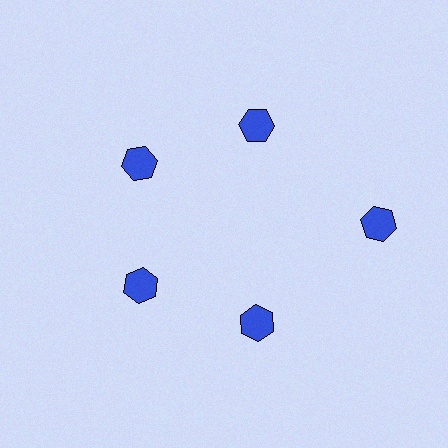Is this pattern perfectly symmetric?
No. The 5 blue hexagons are arranged in a ring, but one element near the 3 o'clock position is pushed outward from the center, breaking the 5-fold rotational symmetry.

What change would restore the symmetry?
The symmetry would be restored by moving it inward, back onto the ring so that all 5 hexagons sit at equal angles and equal distance from the center.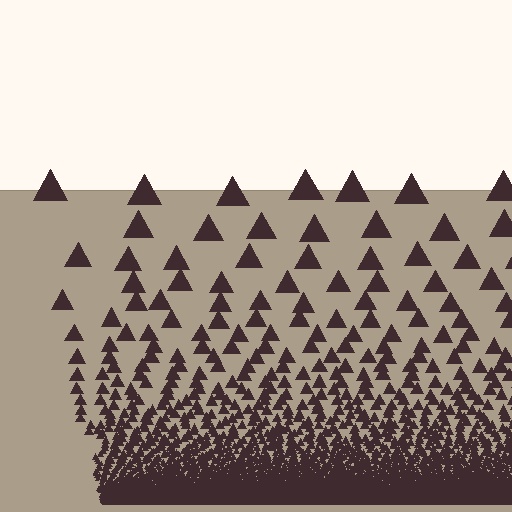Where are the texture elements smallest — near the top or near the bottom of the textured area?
Near the bottom.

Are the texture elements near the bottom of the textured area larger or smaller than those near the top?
Smaller. The gradient is inverted — elements near the bottom are smaller and denser.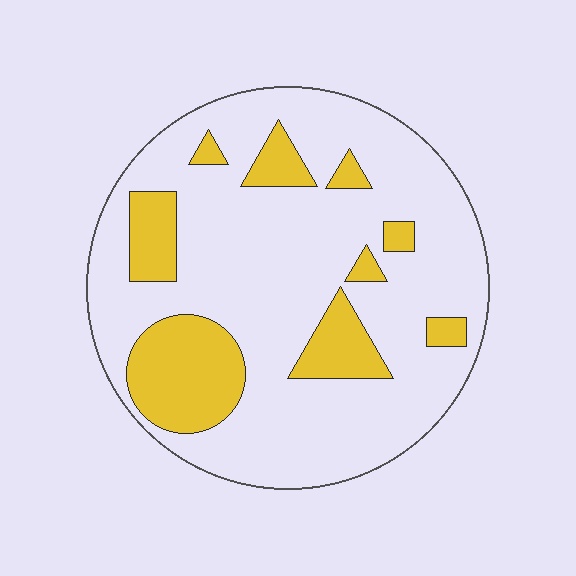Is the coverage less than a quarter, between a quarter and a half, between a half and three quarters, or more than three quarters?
Less than a quarter.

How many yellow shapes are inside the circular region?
9.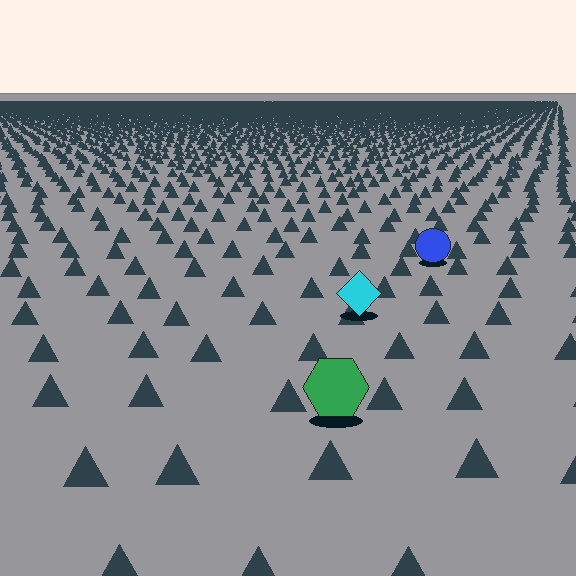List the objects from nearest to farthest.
From nearest to farthest: the green hexagon, the cyan diamond, the blue circle.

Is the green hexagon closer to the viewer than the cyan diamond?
Yes. The green hexagon is closer — you can tell from the texture gradient: the ground texture is coarser near it.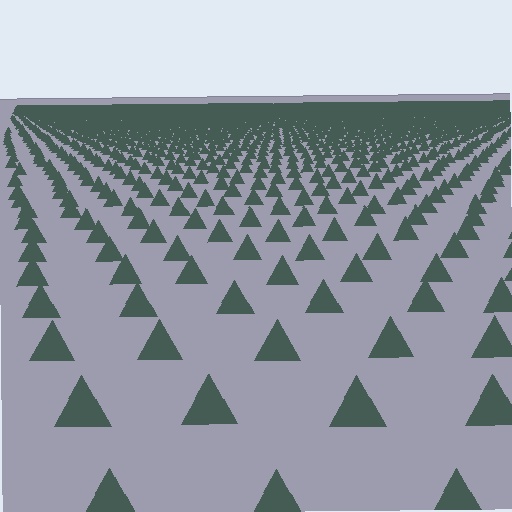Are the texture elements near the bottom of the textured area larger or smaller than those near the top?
Larger. Near the bottom, elements are closer to the viewer and appear at a bigger on-screen size.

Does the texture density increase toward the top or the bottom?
Density increases toward the top.